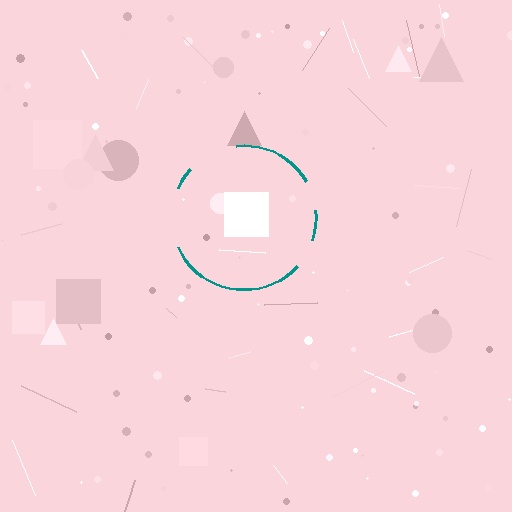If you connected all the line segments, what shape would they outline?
They would outline a circle.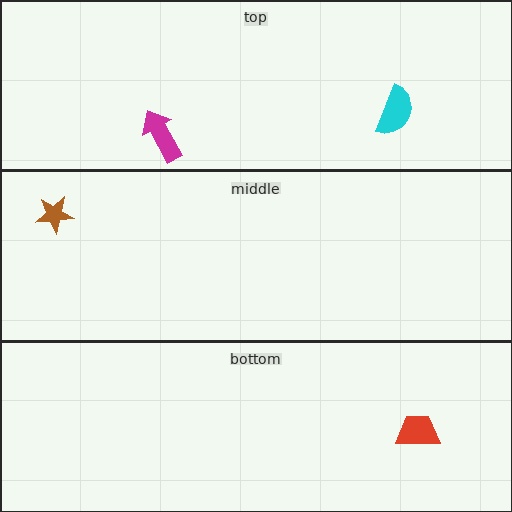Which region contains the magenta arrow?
The top region.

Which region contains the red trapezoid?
The bottom region.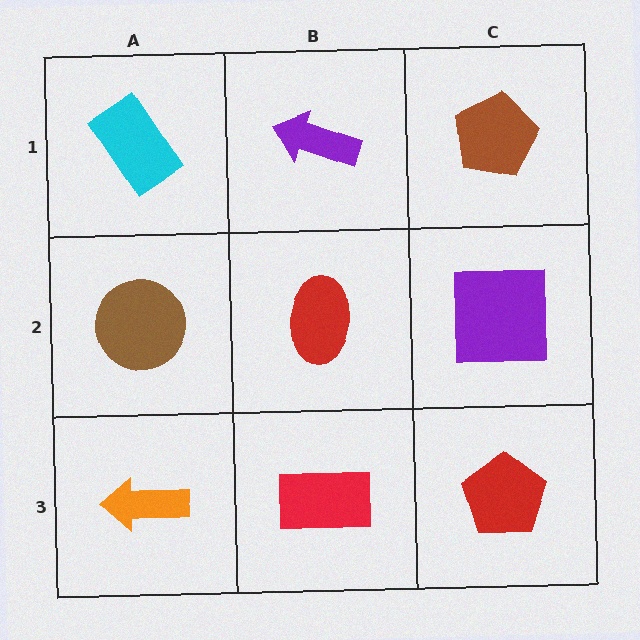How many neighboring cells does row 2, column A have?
3.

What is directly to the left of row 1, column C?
A purple arrow.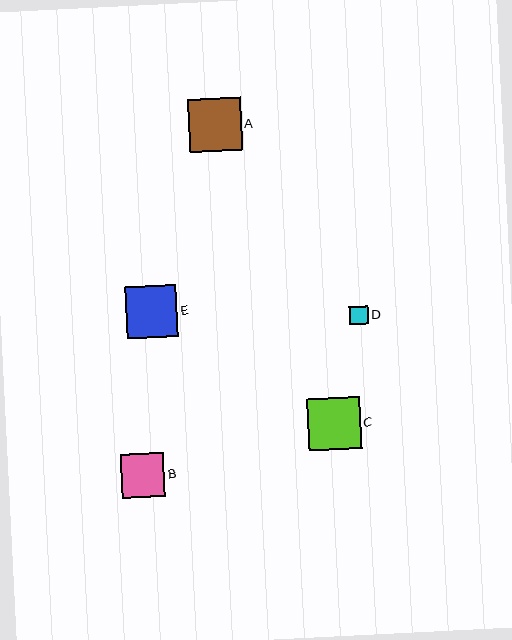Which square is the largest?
Square A is the largest with a size of approximately 53 pixels.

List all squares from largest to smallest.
From largest to smallest: A, C, E, B, D.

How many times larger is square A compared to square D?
Square A is approximately 2.8 times the size of square D.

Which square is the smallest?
Square D is the smallest with a size of approximately 19 pixels.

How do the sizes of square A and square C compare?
Square A and square C are approximately the same size.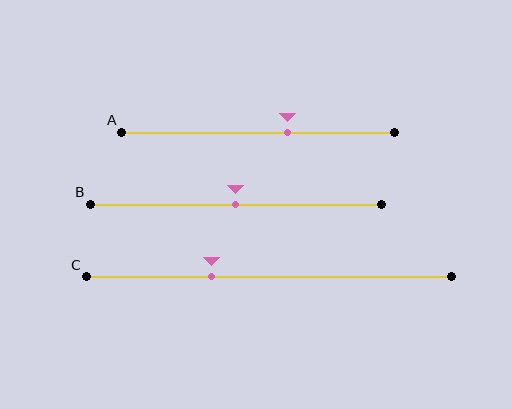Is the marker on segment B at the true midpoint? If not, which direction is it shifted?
Yes, the marker on segment B is at the true midpoint.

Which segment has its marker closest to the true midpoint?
Segment B has its marker closest to the true midpoint.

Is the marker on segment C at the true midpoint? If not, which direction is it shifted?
No, the marker on segment C is shifted to the left by about 16% of the segment length.